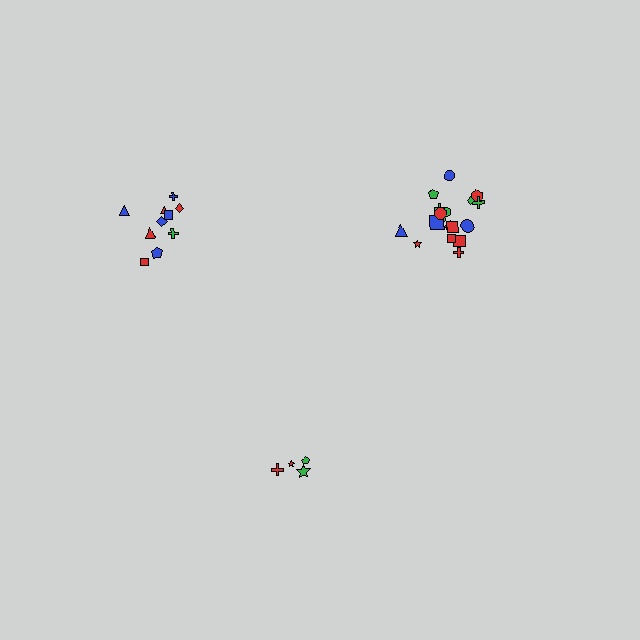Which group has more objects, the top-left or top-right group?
The top-right group.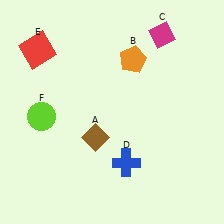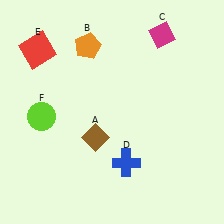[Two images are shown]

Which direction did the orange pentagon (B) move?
The orange pentagon (B) moved left.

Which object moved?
The orange pentagon (B) moved left.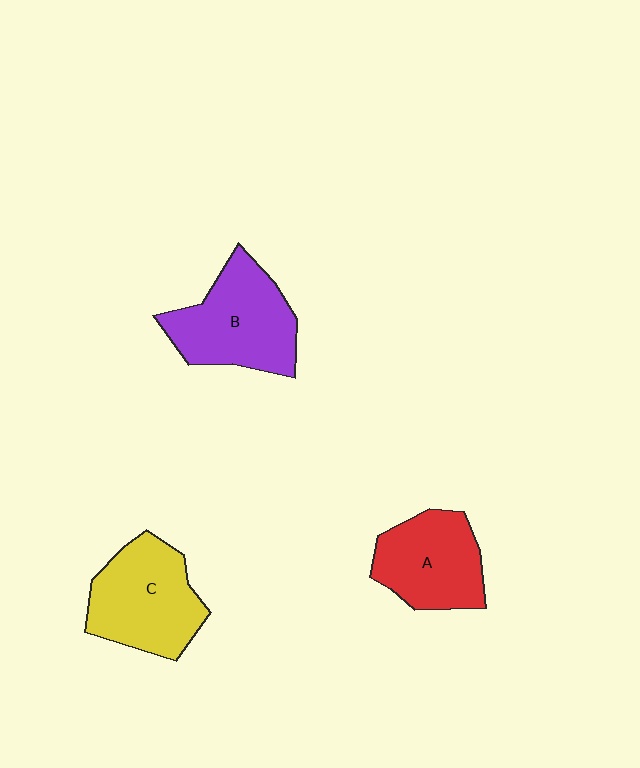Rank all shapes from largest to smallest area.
From largest to smallest: B (purple), C (yellow), A (red).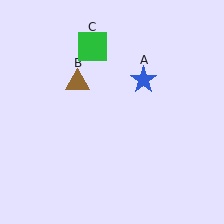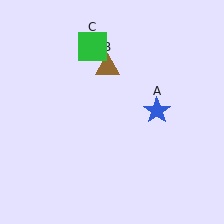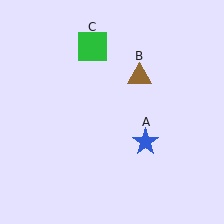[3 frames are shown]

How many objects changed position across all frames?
2 objects changed position: blue star (object A), brown triangle (object B).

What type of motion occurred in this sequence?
The blue star (object A), brown triangle (object B) rotated clockwise around the center of the scene.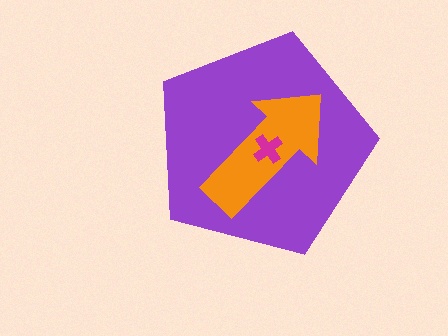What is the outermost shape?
The purple pentagon.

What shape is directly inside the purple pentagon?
The orange arrow.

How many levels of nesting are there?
3.